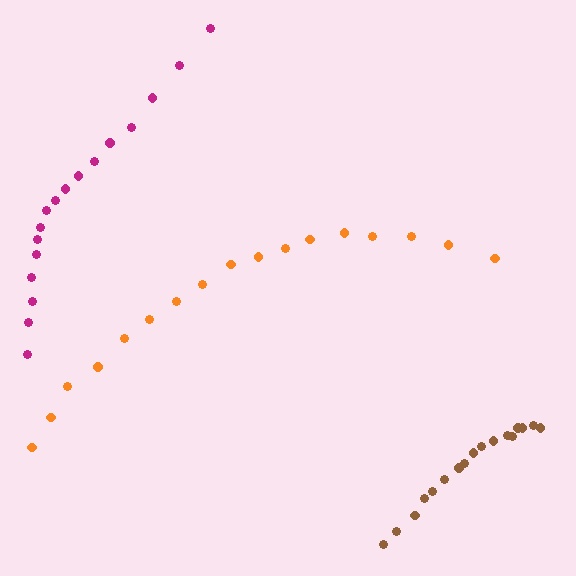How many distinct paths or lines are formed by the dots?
There are 3 distinct paths.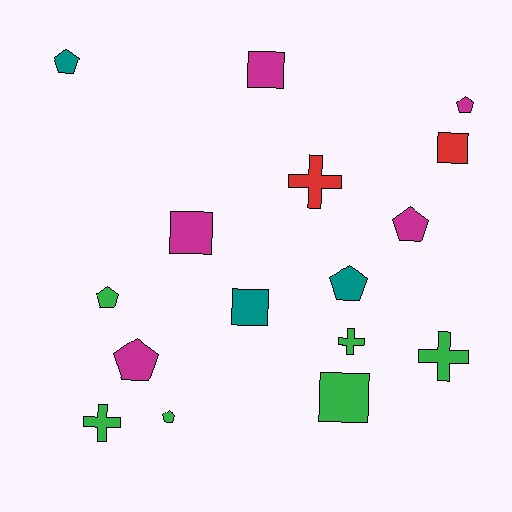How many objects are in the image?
There are 16 objects.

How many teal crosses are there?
There are no teal crosses.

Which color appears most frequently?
Green, with 6 objects.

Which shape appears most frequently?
Pentagon, with 7 objects.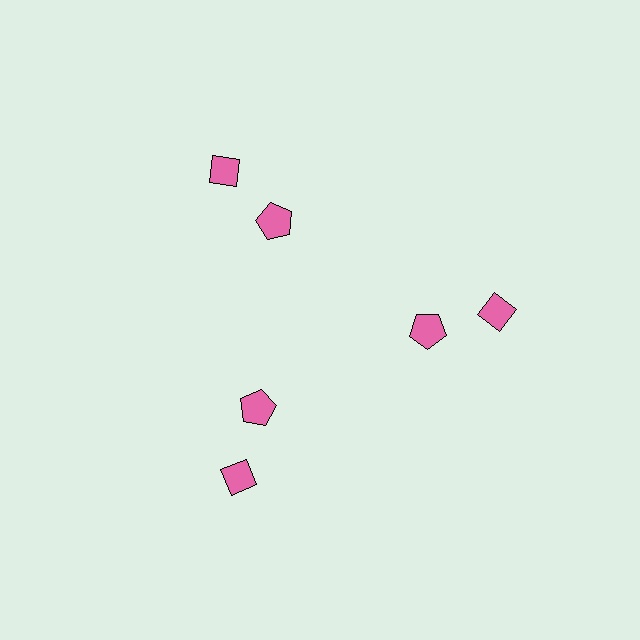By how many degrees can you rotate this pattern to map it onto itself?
The pattern maps onto itself every 120 degrees of rotation.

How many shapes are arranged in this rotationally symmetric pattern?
There are 6 shapes, arranged in 3 groups of 2.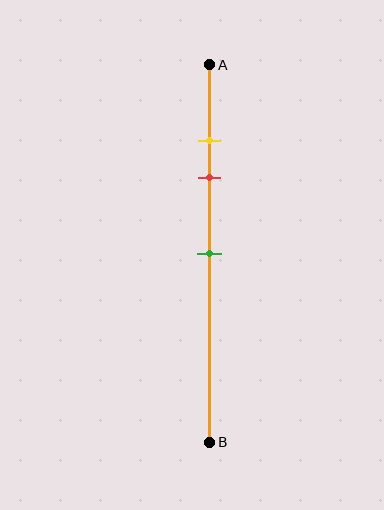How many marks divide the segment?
There are 3 marks dividing the segment.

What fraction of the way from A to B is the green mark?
The green mark is approximately 50% (0.5) of the way from A to B.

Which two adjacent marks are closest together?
The yellow and red marks are the closest adjacent pair.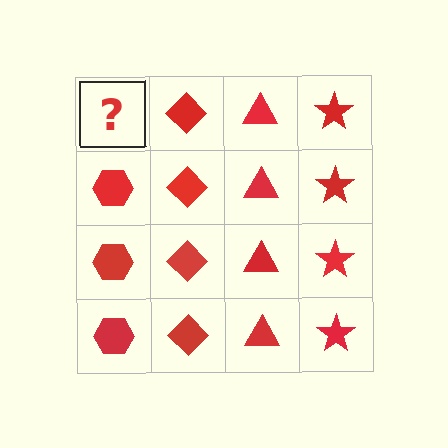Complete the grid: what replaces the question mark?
The question mark should be replaced with a red hexagon.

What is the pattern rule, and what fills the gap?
The rule is that each column has a consistent shape. The gap should be filled with a red hexagon.